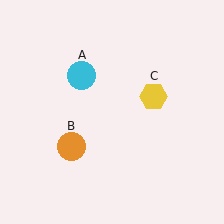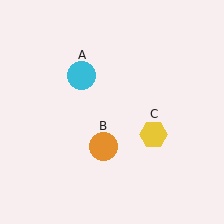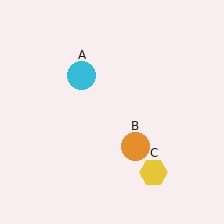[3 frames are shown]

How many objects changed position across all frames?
2 objects changed position: orange circle (object B), yellow hexagon (object C).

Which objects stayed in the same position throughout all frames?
Cyan circle (object A) remained stationary.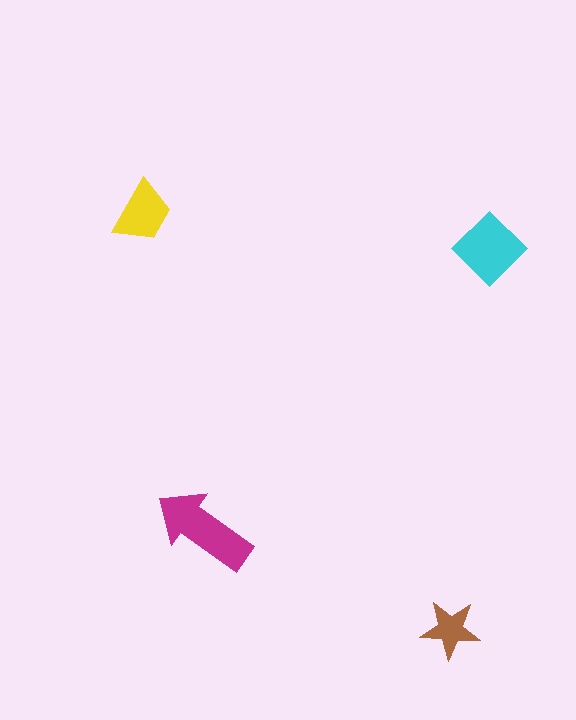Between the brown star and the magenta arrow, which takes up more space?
The magenta arrow.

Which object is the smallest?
The brown star.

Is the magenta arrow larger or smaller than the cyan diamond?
Larger.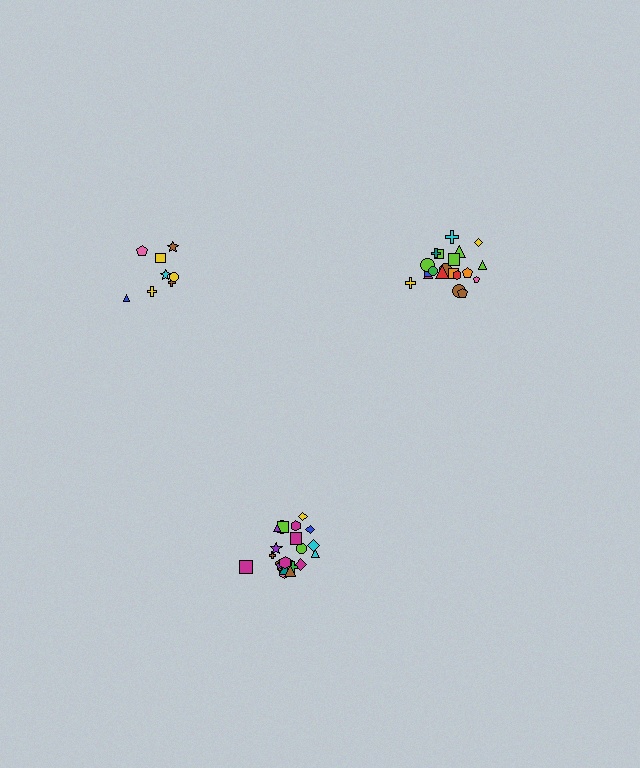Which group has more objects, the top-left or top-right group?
The top-right group.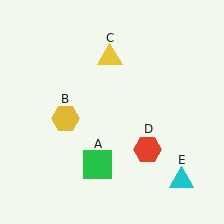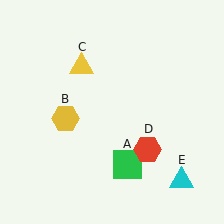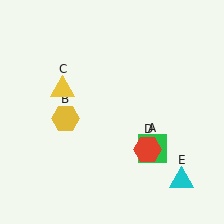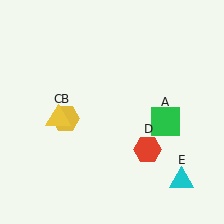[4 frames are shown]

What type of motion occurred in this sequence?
The green square (object A), yellow triangle (object C) rotated counterclockwise around the center of the scene.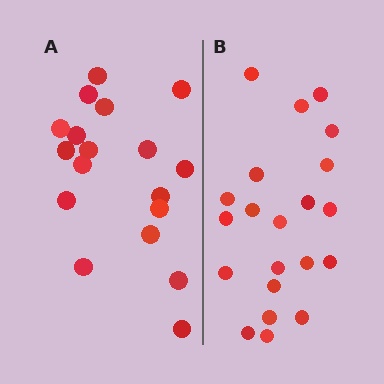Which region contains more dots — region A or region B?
Region B (the right region) has more dots.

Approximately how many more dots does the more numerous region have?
Region B has just a few more — roughly 2 or 3 more dots than region A.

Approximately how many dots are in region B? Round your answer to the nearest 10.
About 20 dots. (The exact count is 21, which rounds to 20.)